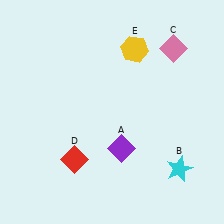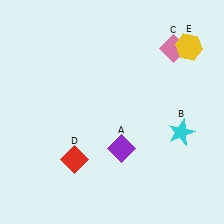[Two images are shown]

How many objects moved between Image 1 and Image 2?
2 objects moved between the two images.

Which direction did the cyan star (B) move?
The cyan star (B) moved up.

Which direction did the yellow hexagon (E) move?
The yellow hexagon (E) moved right.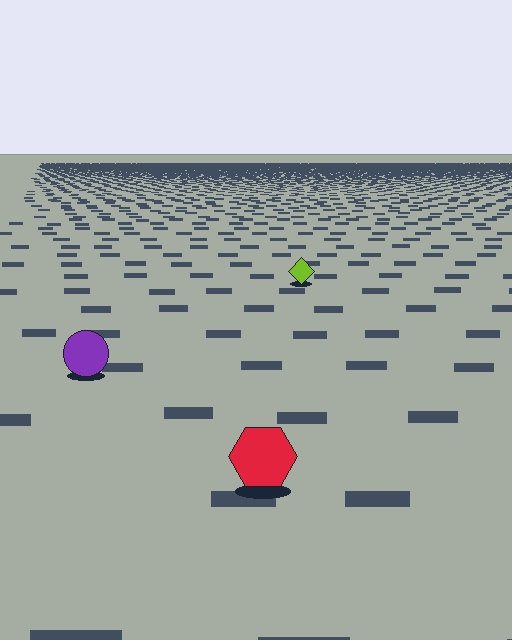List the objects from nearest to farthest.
From nearest to farthest: the red hexagon, the purple circle, the lime diamond.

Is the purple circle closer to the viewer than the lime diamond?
Yes. The purple circle is closer — you can tell from the texture gradient: the ground texture is coarser near it.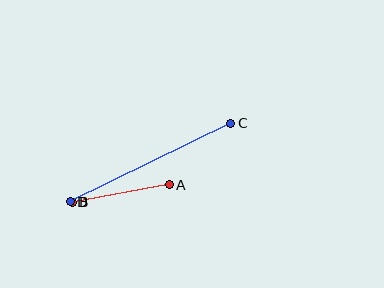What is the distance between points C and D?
The distance is approximately 179 pixels.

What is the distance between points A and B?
The distance is approximately 98 pixels.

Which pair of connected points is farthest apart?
Points C and D are farthest apart.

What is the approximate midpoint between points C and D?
The midpoint is at approximately (151, 162) pixels.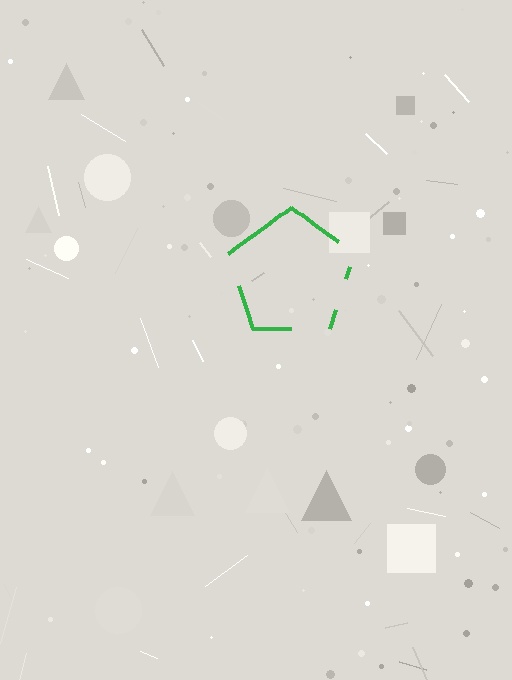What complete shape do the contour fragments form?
The contour fragments form a pentagon.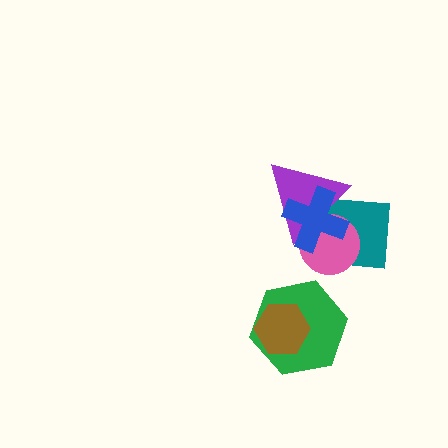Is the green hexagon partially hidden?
Yes, it is partially covered by another shape.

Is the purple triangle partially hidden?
Yes, it is partially covered by another shape.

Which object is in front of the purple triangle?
The blue cross is in front of the purple triangle.